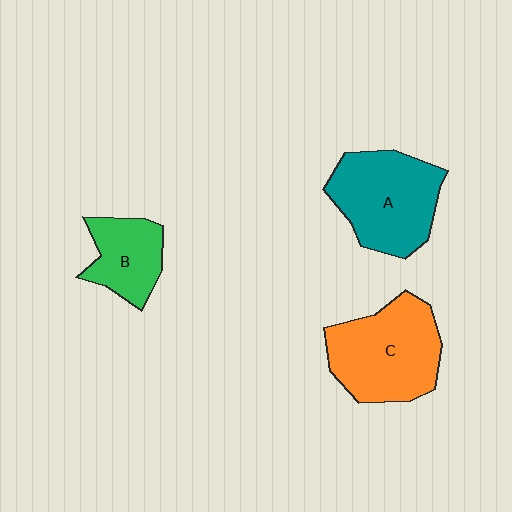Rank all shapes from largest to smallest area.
From largest to smallest: C (orange), A (teal), B (green).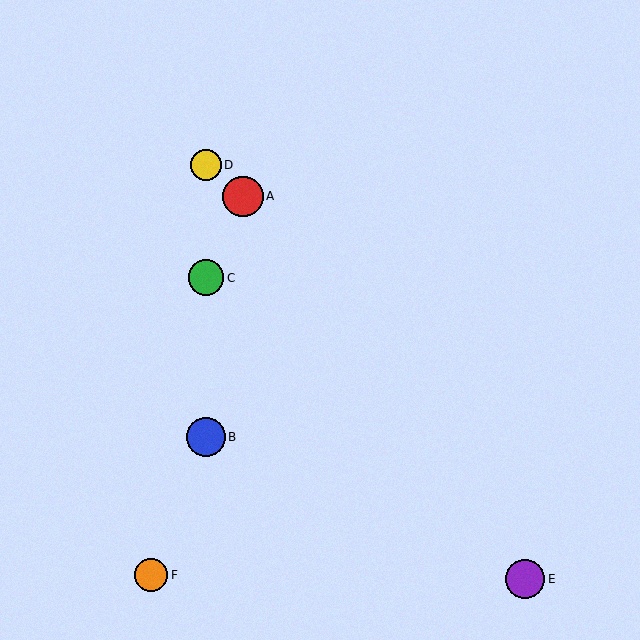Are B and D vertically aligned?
Yes, both are at x≈206.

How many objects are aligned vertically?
3 objects (B, C, D) are aligned vertically.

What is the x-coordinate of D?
Object D is at x≈206.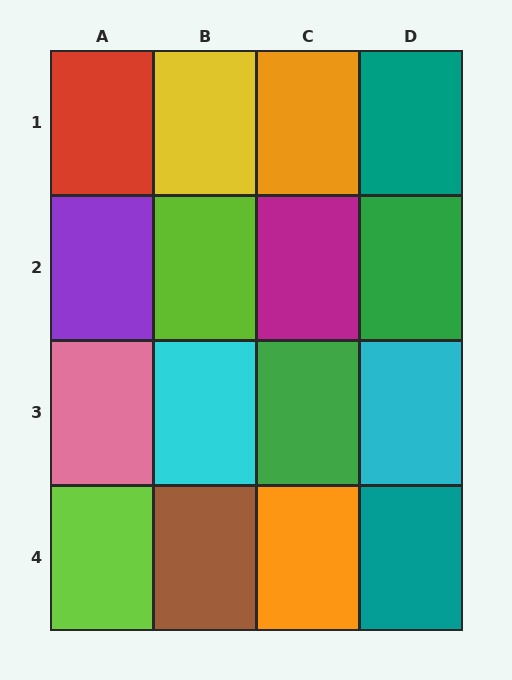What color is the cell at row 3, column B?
Cyan.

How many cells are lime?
2 cells are lime.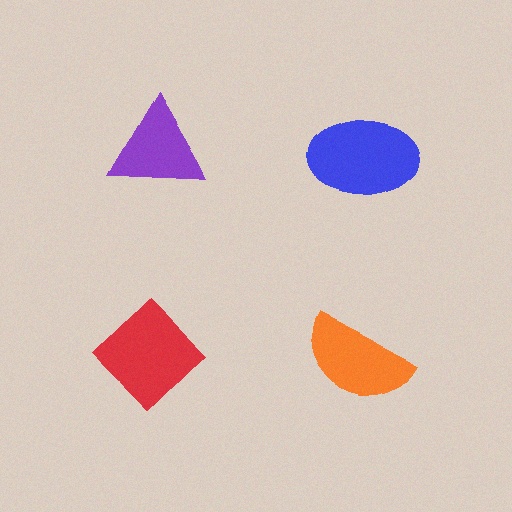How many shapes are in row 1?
2 shapes.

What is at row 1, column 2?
A blue ellipse.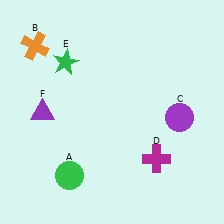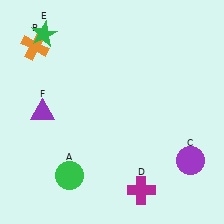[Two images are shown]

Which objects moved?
The objects that moved are: the purple circle (C), the magenta cross (D), the green star (E).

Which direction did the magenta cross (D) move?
The magenta cross (D) moved down.